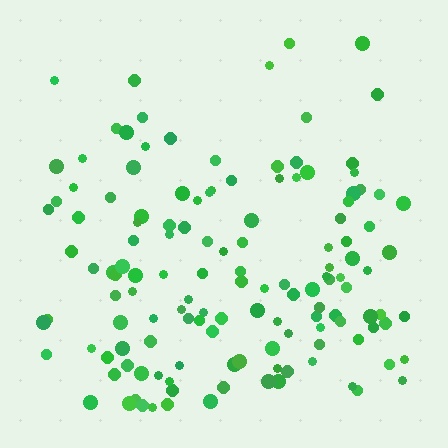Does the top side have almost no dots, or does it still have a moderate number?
Still a moderate number, just noticeably fewer than the bottom.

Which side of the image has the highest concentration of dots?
The bottom.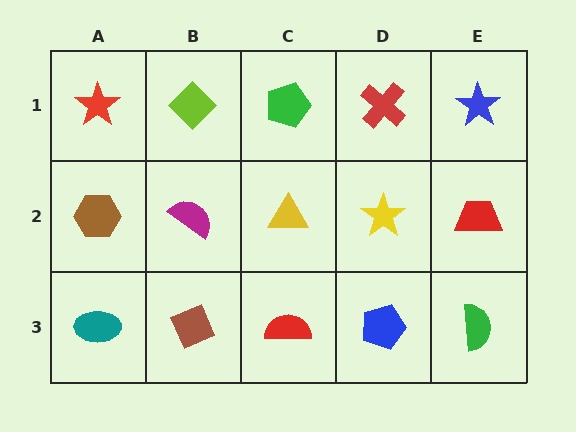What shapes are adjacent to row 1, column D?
A yellow star (row 2, column D), a green pentagon (row 1, column C), a blue star (row 1, column E).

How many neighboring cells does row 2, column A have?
3.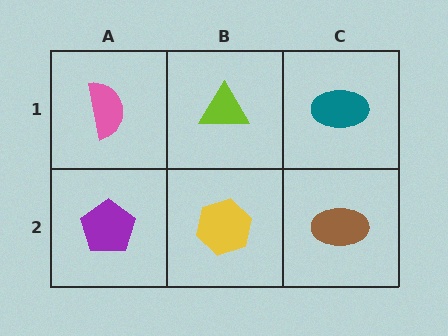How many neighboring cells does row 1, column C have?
2.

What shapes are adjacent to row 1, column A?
A purple pentagon (row 2, column A), a lime triangle (row 1, column B).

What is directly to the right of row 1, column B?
A teal ellipse.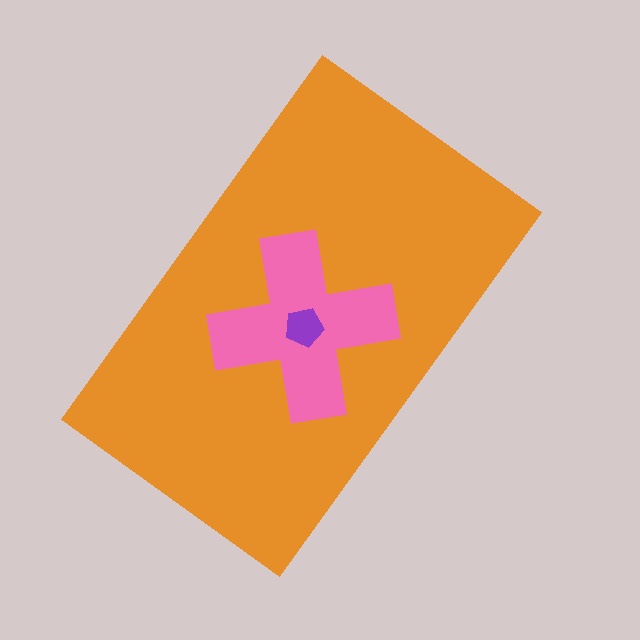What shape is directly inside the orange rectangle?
The pink cross.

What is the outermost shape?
The orange rectangle.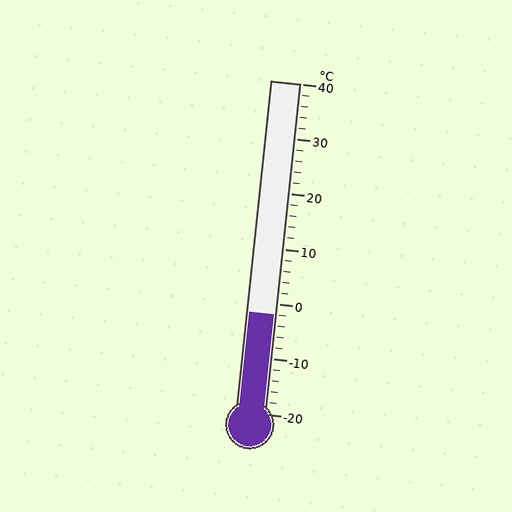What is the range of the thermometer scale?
The thermometer scale ranges from -20°C to 40°C.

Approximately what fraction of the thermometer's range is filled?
The thermometer is filled to approximately 30% of its range.